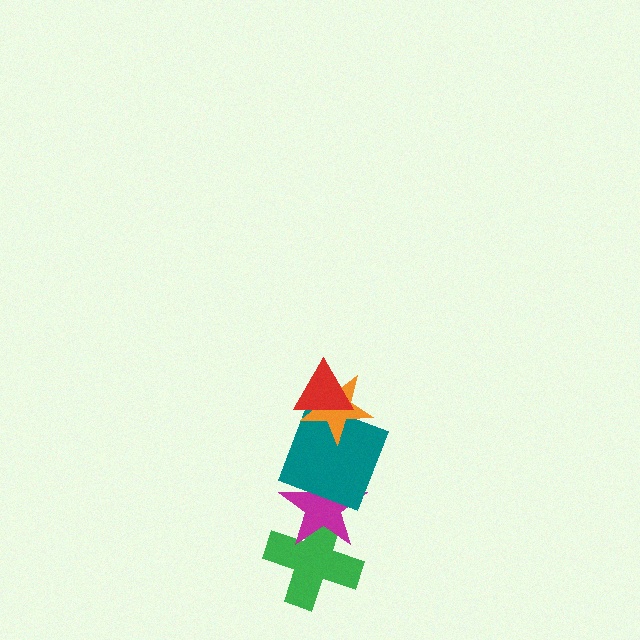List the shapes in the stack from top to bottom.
From top to bottom: the red triangle, the orange star, the teal square, the magenta star, the green cross.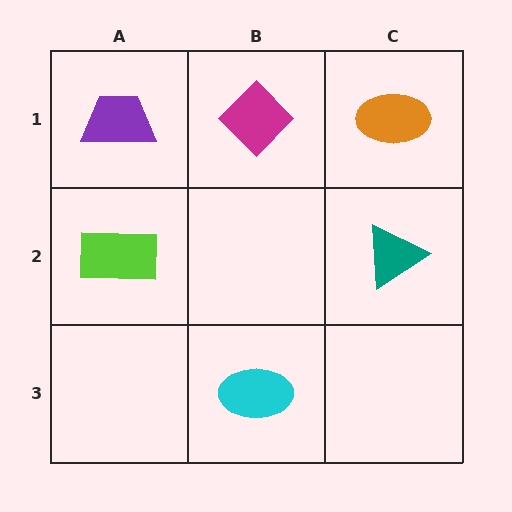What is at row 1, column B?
A magenta diamond.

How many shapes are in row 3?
1 shape.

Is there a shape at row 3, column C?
No, that cell is empty.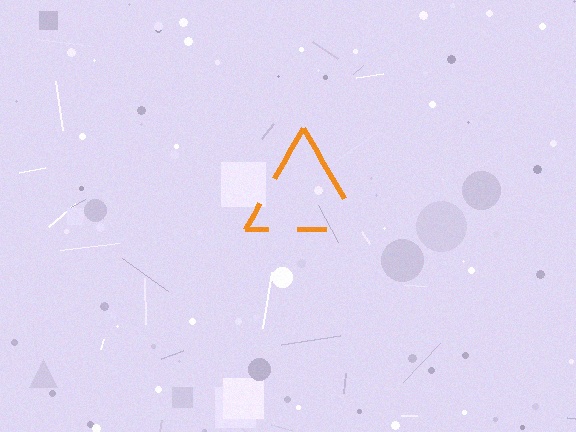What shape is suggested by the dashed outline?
The dashed outline suggests a triangle.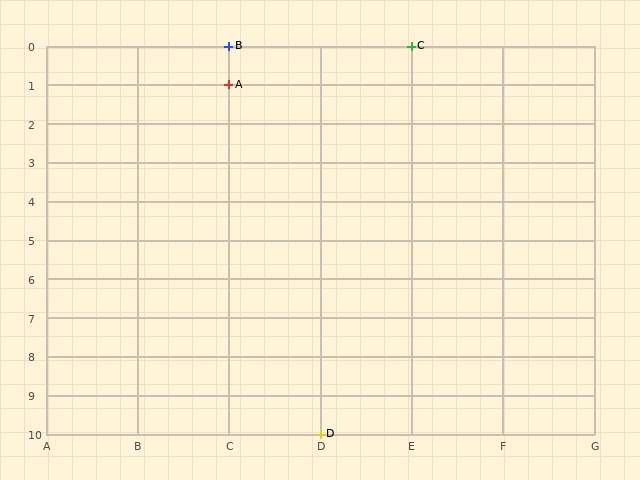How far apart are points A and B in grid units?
Points A and B are 1 row apart.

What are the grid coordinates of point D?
Point D is at grid coordinates (D, 10).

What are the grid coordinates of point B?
Point B is at grid coordinates (C, 0).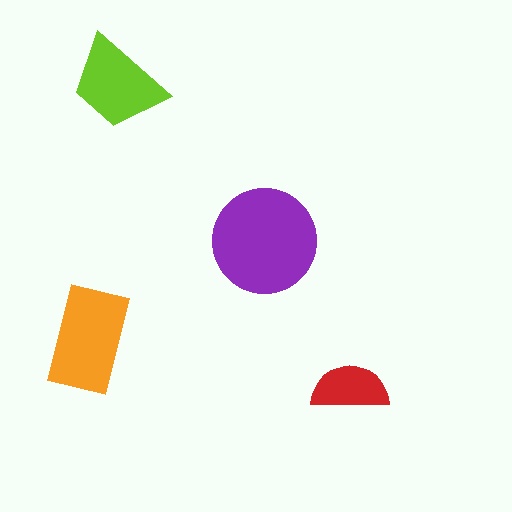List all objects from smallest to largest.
The red semicircle, the lime trapezoid, the orange rectangle, the purple circle.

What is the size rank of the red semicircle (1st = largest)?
4th.